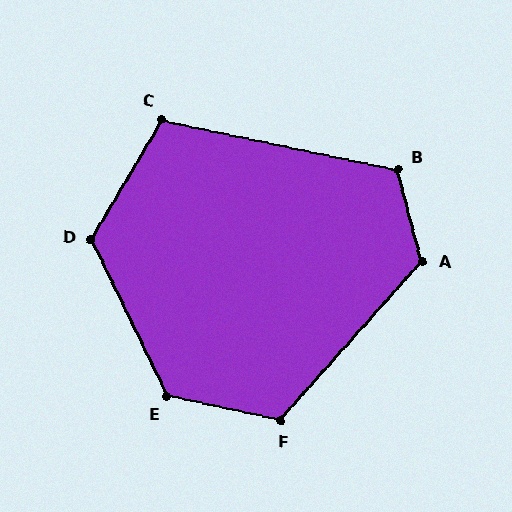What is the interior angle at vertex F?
Approximately 120 degrees (obtuse).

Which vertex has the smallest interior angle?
C, at approximately 109 degrees.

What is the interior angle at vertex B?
Approximately 117 degrees (obtuse).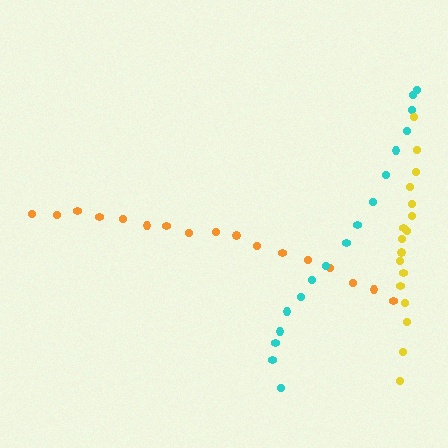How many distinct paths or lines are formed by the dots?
There are 3 distinct paths.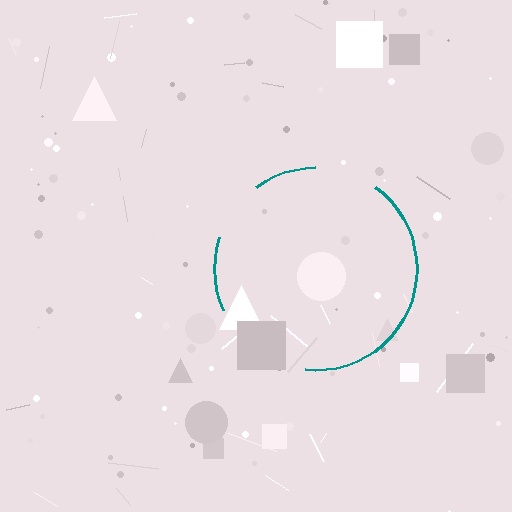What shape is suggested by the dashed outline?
The dashed outline suggests a circle.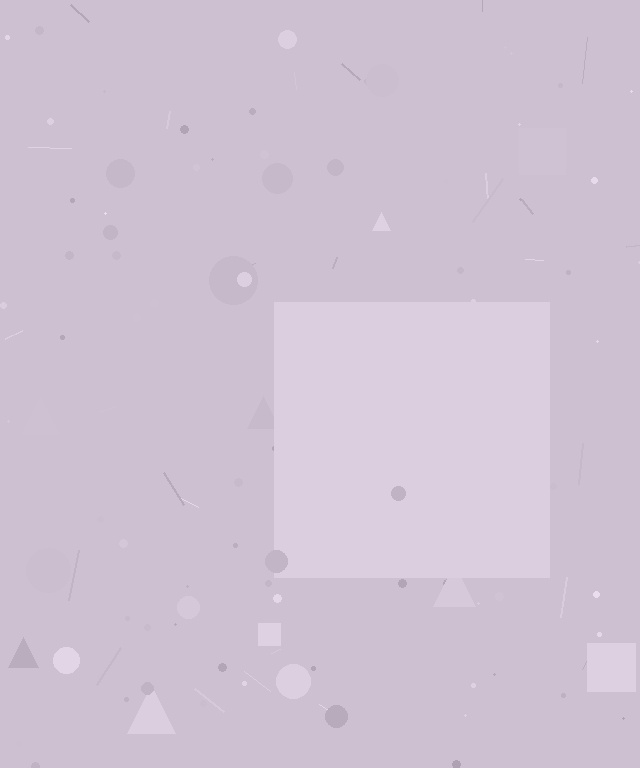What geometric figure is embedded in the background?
A square is embedded in the background.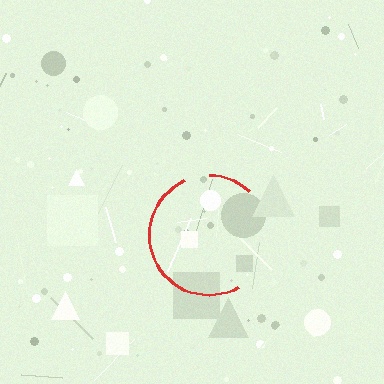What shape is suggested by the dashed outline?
The dashed outline suggests a circle.